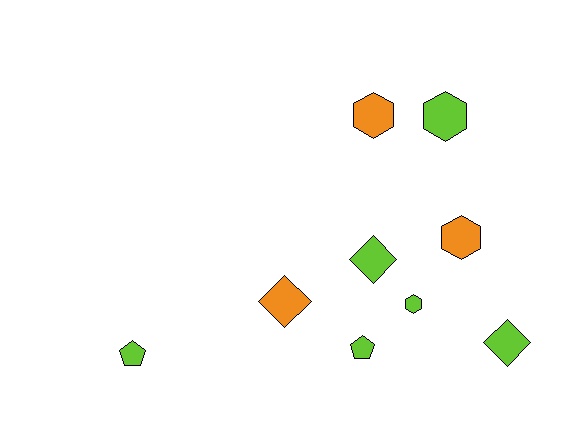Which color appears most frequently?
Lime, with 6 objects.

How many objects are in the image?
There are 9 objects.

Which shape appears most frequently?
Hexagon, with 4 objects.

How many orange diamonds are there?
There is 1 orange diamond.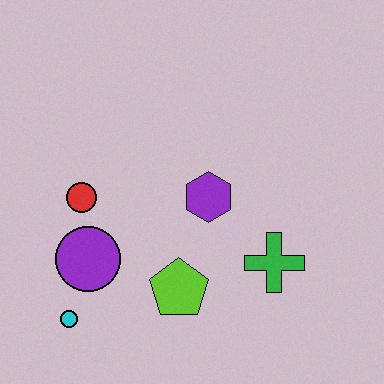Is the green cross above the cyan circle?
Yes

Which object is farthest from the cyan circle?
The green cross is farthest from the cyan circle.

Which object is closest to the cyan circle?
The purple circle is closest to the cyan circle.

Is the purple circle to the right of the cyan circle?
Yes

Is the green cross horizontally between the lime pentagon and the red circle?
No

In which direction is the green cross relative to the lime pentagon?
The green cross is to the right of the lime pentagon.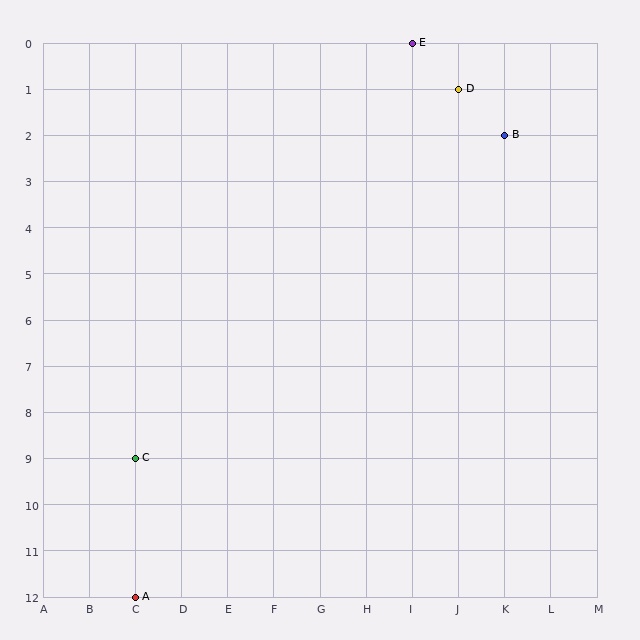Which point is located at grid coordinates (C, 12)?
Point A is at (C, 12).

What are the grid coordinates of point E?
Point E is at grid coordinates (I, 0).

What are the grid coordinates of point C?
Point C is at grid coordinates (C, 9).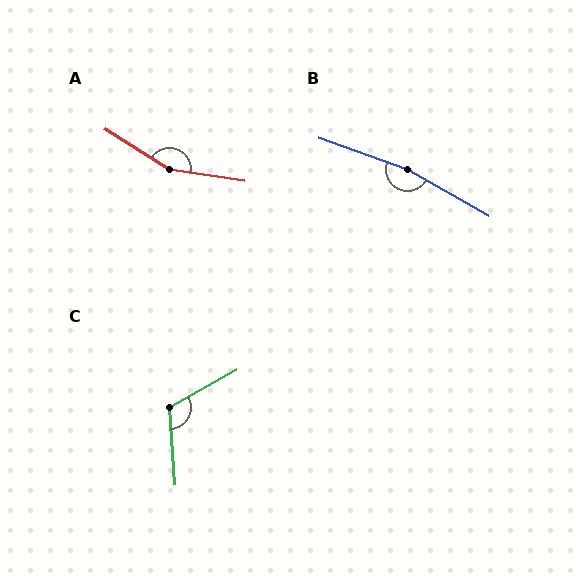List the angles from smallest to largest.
C (115°), A (157°), B (170°).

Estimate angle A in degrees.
Approximately 157 degrees.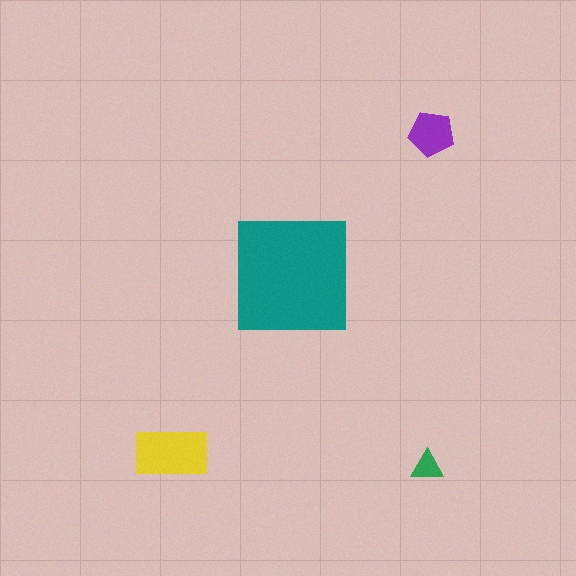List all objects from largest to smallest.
The teal square, the yellow rectangle, the purple pentagon, the green triangle.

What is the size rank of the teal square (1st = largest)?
1st.